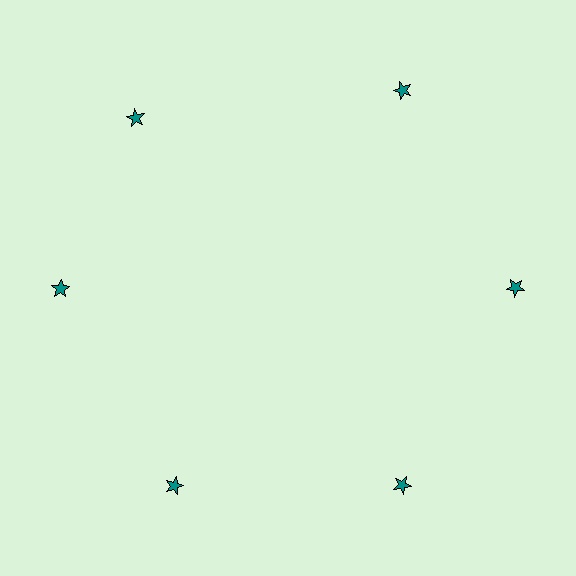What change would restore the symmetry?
The symmetry would be restored by rotating it back into even spacing with its neighbors so that all 6 stars sit at equal angles and equal distance from the center.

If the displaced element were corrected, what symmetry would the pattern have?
It would have 6-fold rotational symmetry — the pattern would map onto itself every 60 degrees.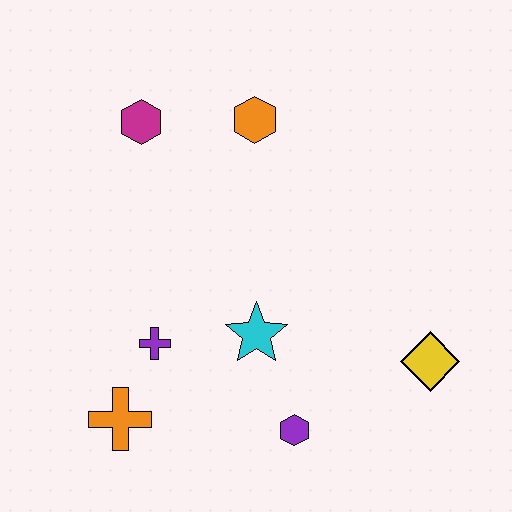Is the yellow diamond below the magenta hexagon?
Yes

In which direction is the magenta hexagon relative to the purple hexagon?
The magenta hexagon is above the purple hexagon.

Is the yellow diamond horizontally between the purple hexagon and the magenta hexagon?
No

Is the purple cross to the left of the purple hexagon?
Yes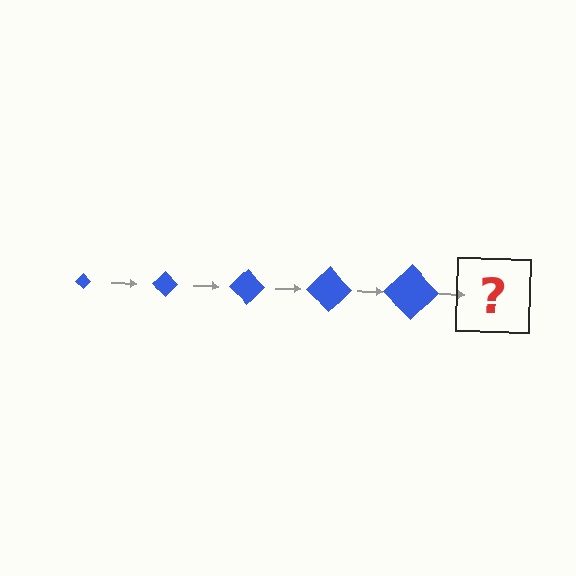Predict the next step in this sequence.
The next step is a blue diamond, larger than the previous one.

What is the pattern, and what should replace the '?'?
The pattern is that the diamond gets progressively larger each step. The '?' should be a blue diamond, larger than the previous one.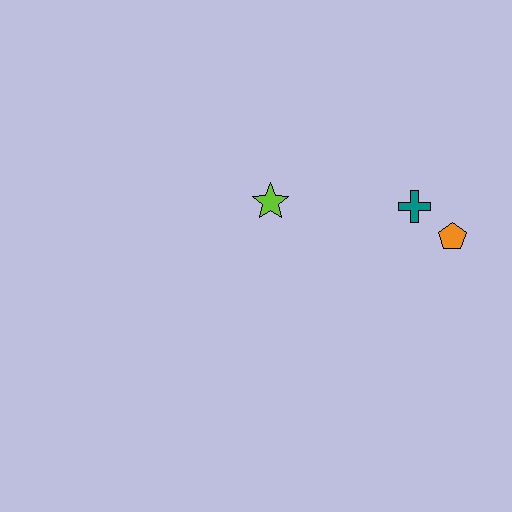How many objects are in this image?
There are 3 objects.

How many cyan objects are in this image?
There are no cyan objects.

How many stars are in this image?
There is 1 star.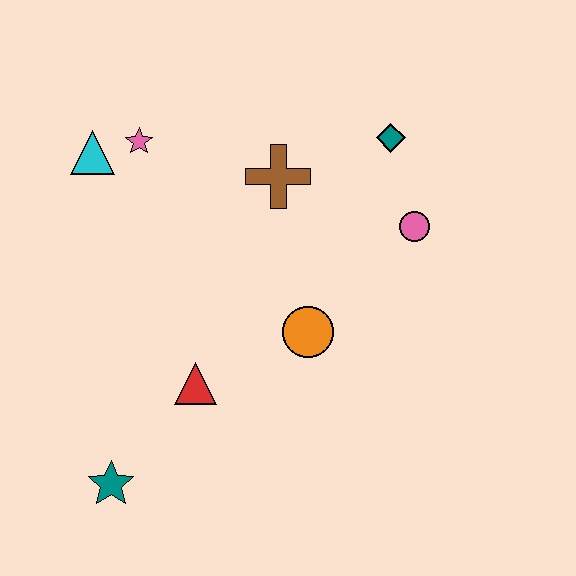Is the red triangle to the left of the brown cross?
Yes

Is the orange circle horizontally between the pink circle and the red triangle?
Yes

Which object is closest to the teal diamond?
The pink circle is closest to the teal diamond.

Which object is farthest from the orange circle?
The cyan triangle is farthest from the orange circle.